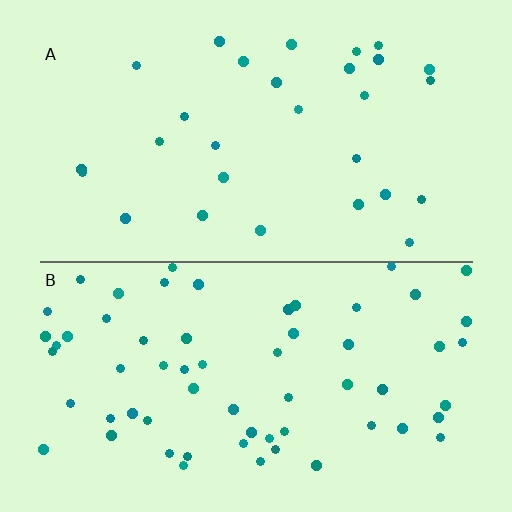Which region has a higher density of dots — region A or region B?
B (the bottom).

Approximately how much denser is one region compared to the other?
Approximately 2.1× — region B over region A.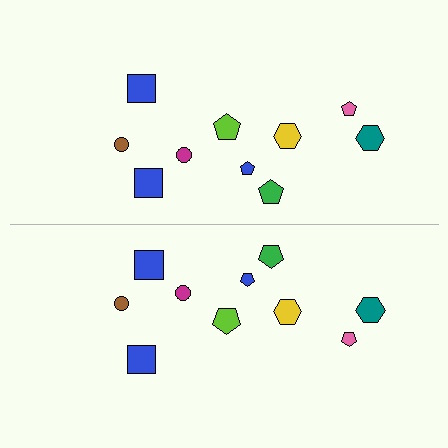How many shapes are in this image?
There are 20 shapes in this image.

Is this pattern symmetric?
Yes, this pattern has bilateral (reflection) symmetry.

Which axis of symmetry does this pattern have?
The pattern has a horizontal axis of symmetry running through the center of the image.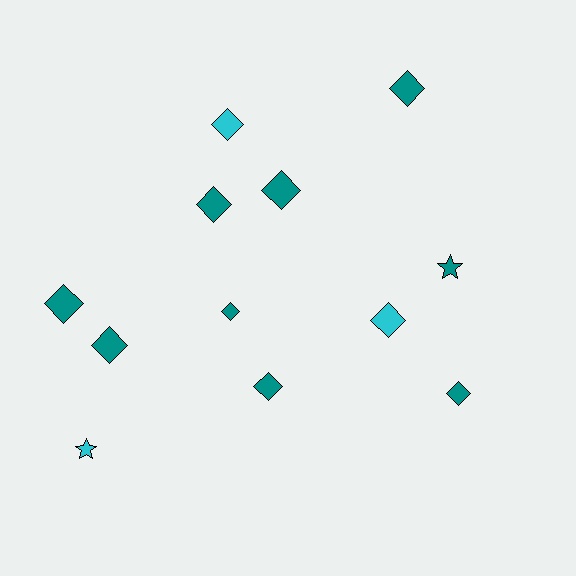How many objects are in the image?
There are 12 objects.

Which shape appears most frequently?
Diamond, with 10 objects.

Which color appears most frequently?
Teal, with 9 objects.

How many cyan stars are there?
There is 1 cyan star.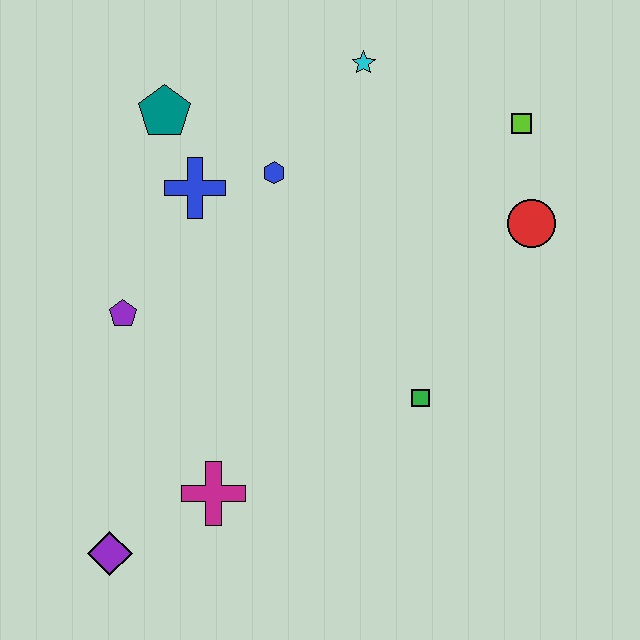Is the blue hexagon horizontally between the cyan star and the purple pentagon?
Yes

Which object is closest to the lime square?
The red circle is closest to the lime square.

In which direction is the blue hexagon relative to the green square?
The blue hexagon is above the green square.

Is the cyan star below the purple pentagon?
No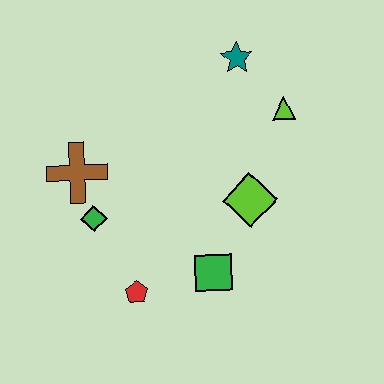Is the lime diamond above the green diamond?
Yes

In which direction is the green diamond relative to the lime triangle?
The green diamond is to the left of the lime triangle.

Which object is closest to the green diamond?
The brown cross is closest to the green diamond.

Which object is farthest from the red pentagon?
The teal star is farthest from the red pentagon.